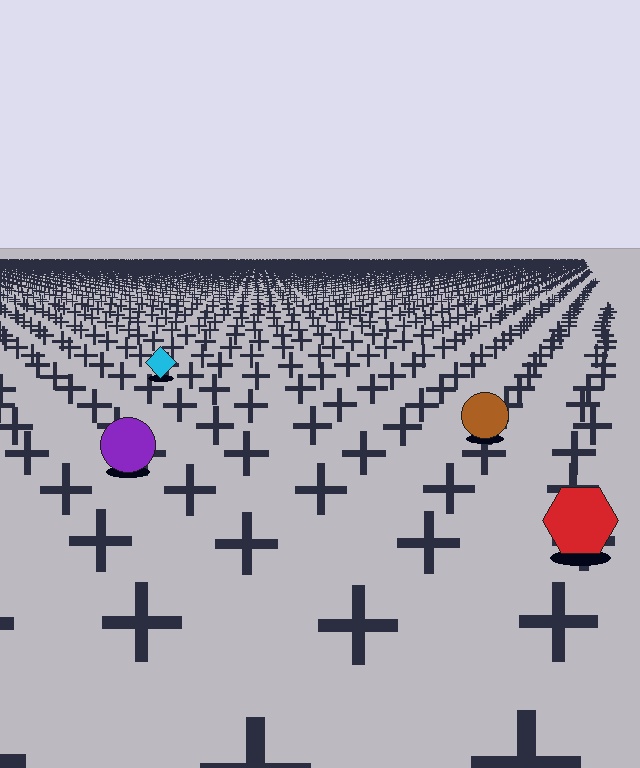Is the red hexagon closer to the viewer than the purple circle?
Yes. The red hexagon is closer — you can tell from the texture gradient: the ground texture is coarser near it.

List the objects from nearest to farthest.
From nearest to farthest: the red hexagon, the purple circle, the brown circle, the cyan diamond.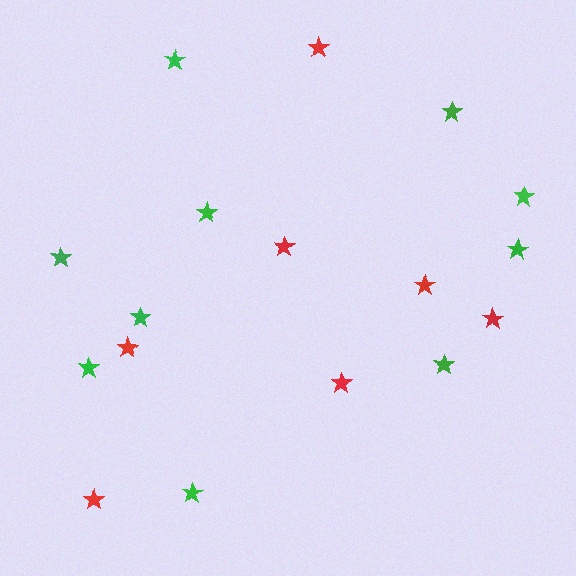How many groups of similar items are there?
There are 2 groups: one group of green stars (10) and one group of red stars (7).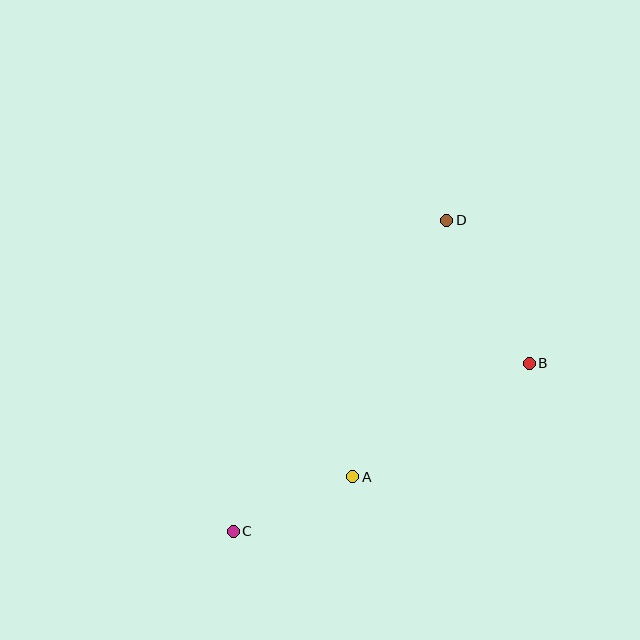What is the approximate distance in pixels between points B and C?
The distance between B and C is approximately 340 pixels.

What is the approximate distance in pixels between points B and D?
The distance between B and D is approximately 165 pixels.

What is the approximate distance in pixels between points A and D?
The distance between A and D is approximately 273 pixels.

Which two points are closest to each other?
Points A and C are closest to each other.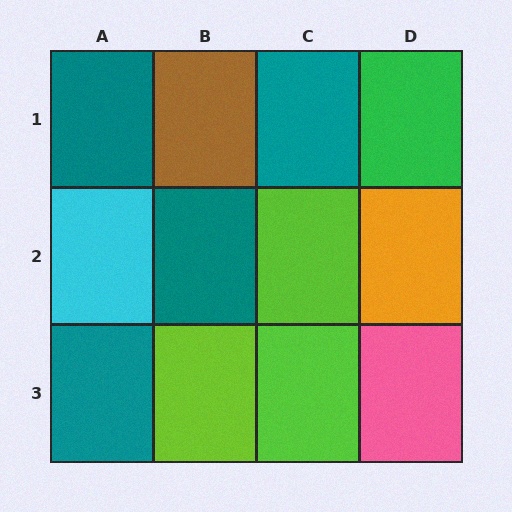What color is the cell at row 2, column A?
Cyan.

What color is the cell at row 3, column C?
Lime.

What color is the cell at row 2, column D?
Orange.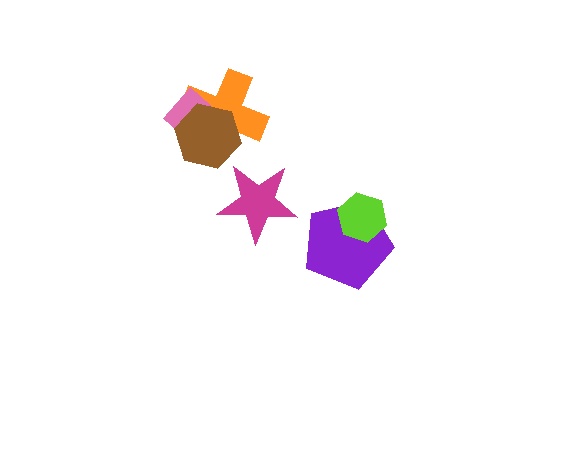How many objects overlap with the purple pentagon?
1 object overlaps with the purple pentagon.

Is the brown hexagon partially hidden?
No, no other shape covers it.